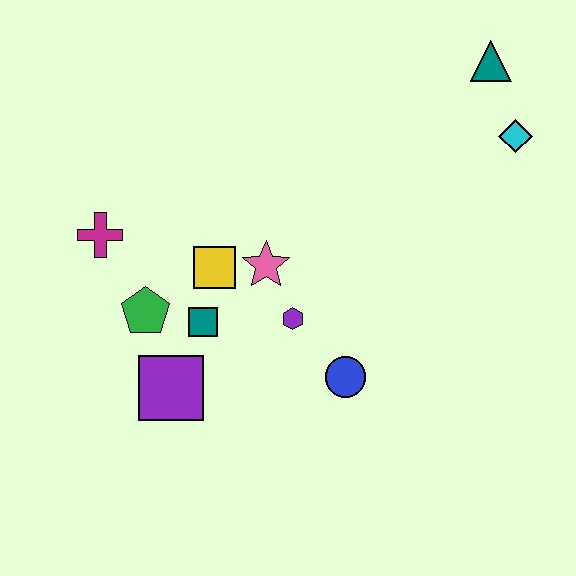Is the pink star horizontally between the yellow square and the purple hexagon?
Yes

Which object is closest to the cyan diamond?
The teal triangle is closest to the cyan diamond.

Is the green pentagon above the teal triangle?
No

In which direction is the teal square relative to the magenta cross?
The teal square is to the right of the magenta cross.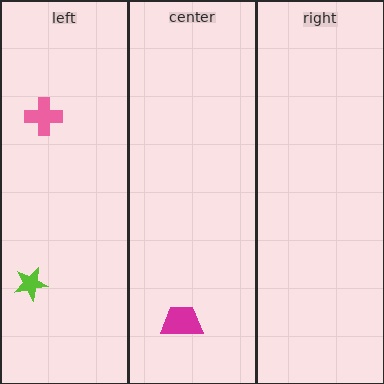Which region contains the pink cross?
The left region.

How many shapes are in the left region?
2.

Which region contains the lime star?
The left region.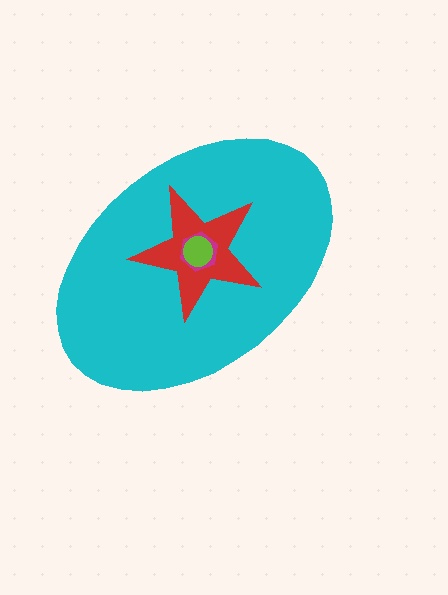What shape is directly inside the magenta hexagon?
The lime circle.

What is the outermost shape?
The cyan ellipse.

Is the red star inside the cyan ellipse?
Yes.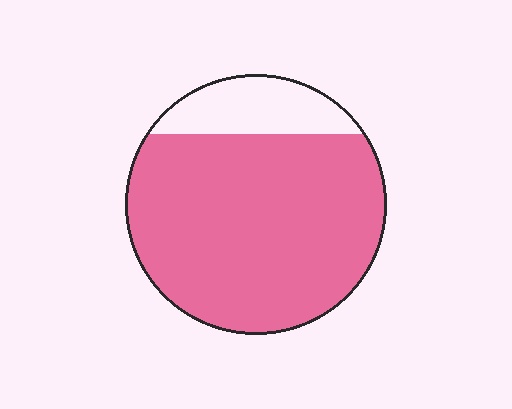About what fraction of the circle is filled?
About five sixths (5/6).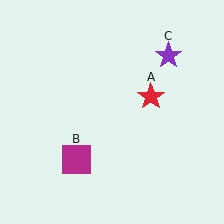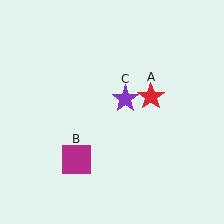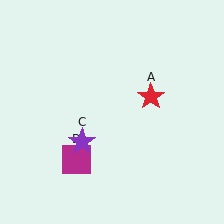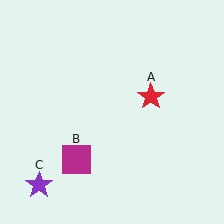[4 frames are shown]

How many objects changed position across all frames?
1 object changed position: purple star (object C).